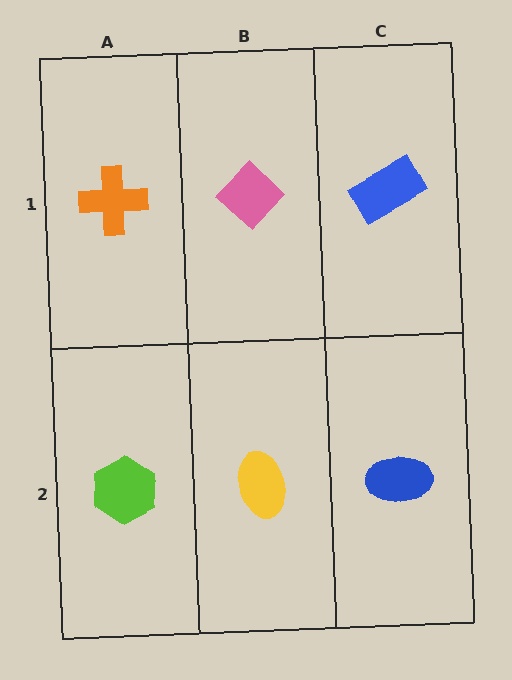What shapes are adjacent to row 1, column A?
A lime hexagon (row 2, column A), a pink diamond (row 1, column B).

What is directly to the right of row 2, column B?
A blue ellipse.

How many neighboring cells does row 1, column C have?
2.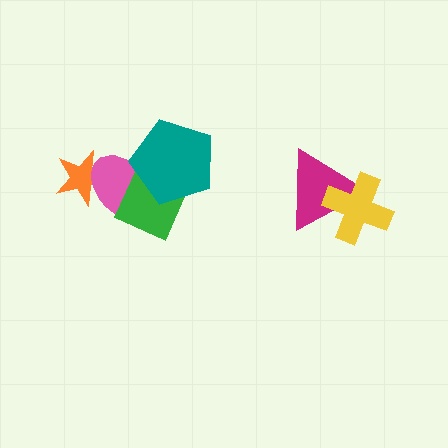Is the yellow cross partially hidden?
No, no other shape covers it.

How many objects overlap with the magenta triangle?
1 object overlaps with the magenta triangle.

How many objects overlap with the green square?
2 objects overlap with the green square.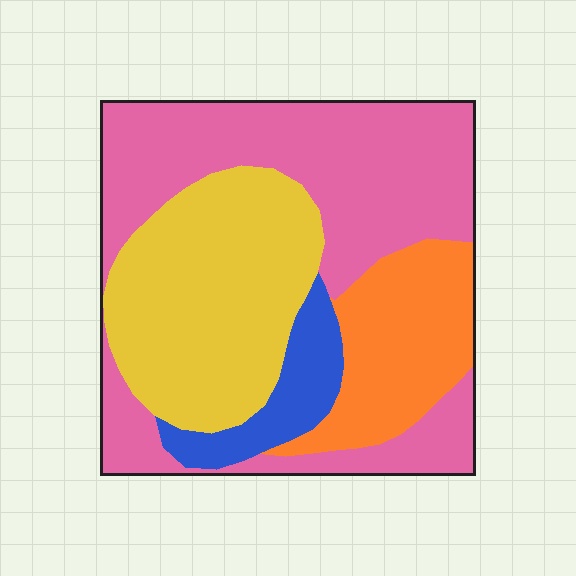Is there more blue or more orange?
Orange.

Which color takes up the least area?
Blue, at roughly 10%.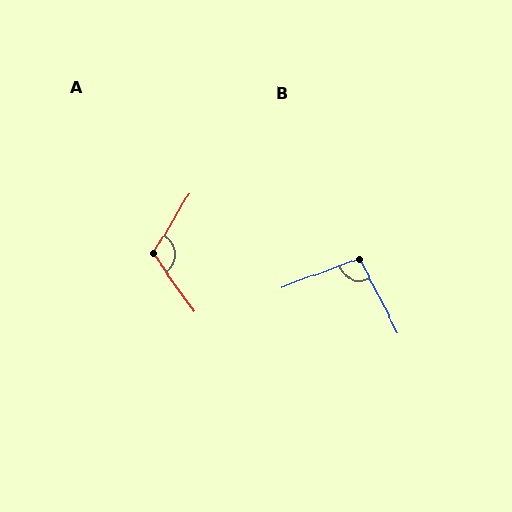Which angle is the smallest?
B, at approximately 97 degrees.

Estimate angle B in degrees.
Approximately 97 degrees.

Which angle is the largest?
A, at approximately 114 degrees.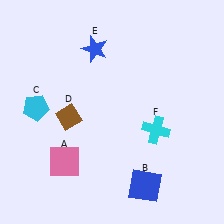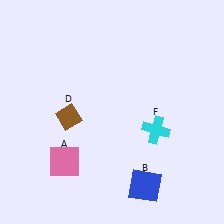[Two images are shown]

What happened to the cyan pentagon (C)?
The cyan pentagon (C) was removed in Image 2. It was in the top-left area of Image 1.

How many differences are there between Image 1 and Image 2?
There are 2 differences between the two images.